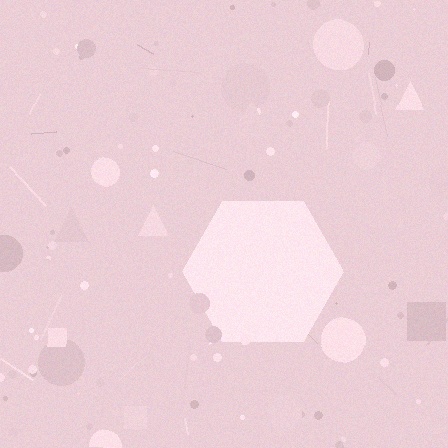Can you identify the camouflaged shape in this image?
The camouflaged shape is a hexagon.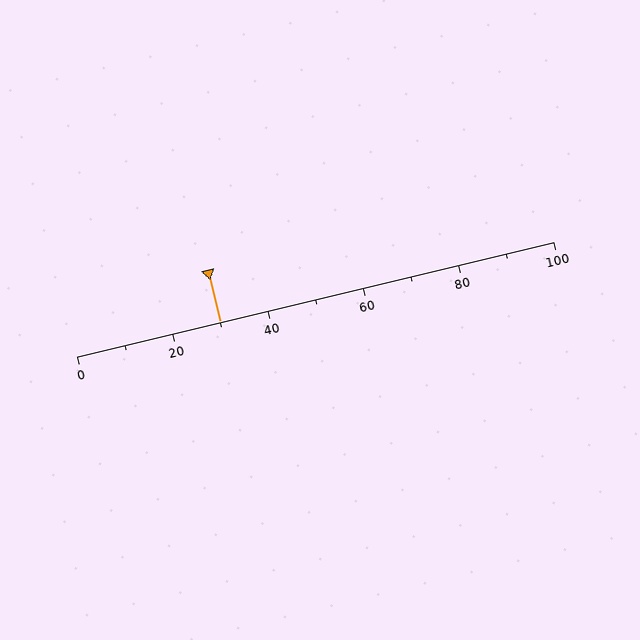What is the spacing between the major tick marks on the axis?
The major ticks are spaced 20 apart.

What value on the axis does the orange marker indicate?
The marker indicates approximately 30.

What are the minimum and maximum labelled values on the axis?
The axis runs from 0 to 100.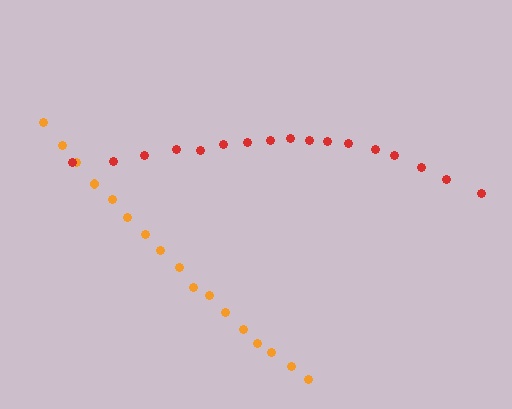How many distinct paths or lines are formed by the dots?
There are 2 distinct paths.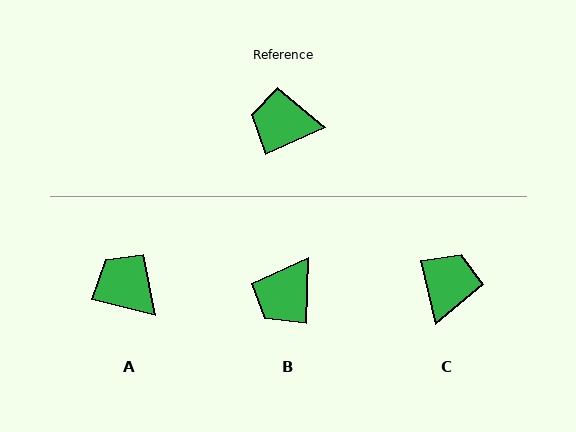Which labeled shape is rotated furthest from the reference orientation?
C, about 100 degrees away.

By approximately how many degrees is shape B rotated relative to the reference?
Approximately 65 degrees counter-clockwise.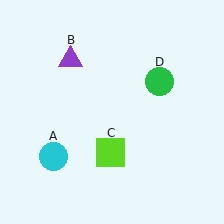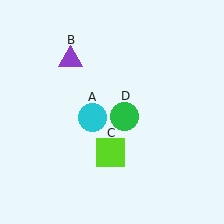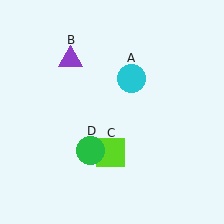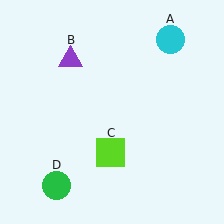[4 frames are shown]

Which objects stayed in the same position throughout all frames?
Purple triangle (object B) and lime square (object C) remained stationary.